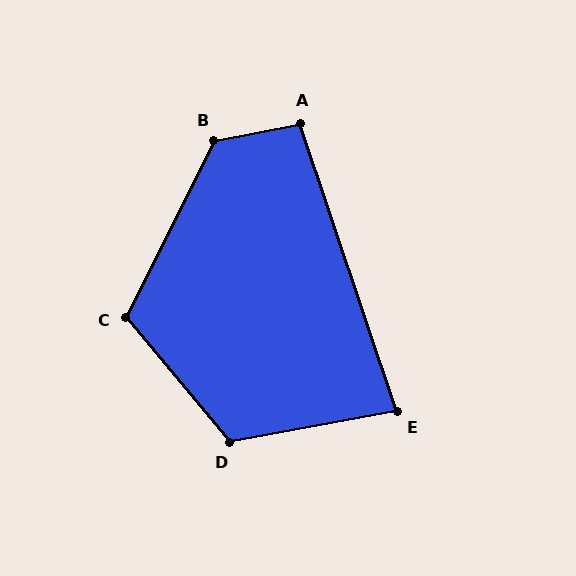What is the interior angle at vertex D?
Approximately 119 degrees (obtuse).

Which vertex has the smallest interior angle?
E, at approximately 82 degrees.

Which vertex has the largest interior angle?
B, at approximately 128 degrees.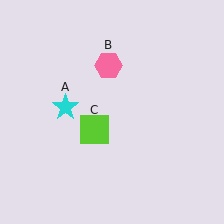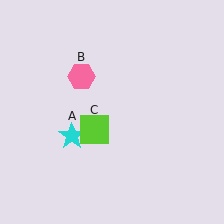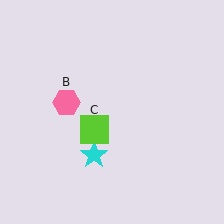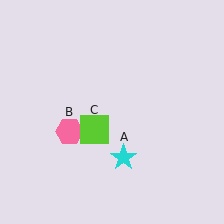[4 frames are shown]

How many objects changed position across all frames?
2 objects changed position: cyan star (object A), pink hexagon (object B).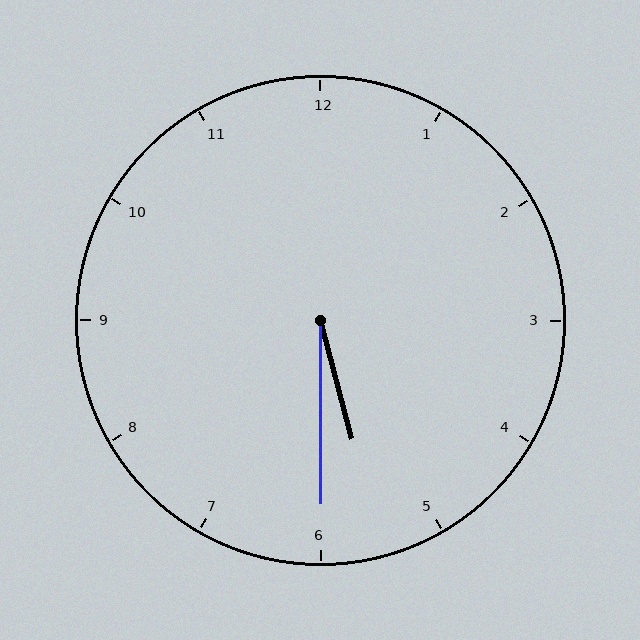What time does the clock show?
5:30.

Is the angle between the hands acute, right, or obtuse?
It is acute.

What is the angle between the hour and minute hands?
Approximately 15 degrees.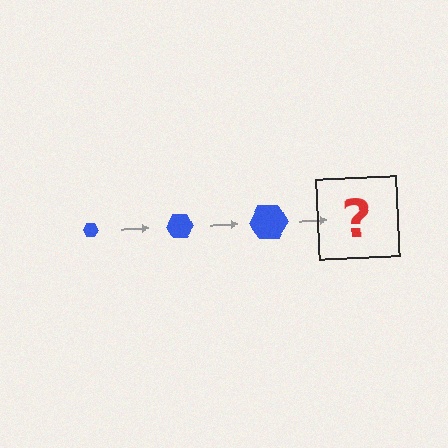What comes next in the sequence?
The next element should be a blue hexagon, larger than the previous one.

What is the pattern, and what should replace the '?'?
The pattern is that the hexagon gets progressively larger each step. The '?' should be a blue hexagon, larger than the previous one.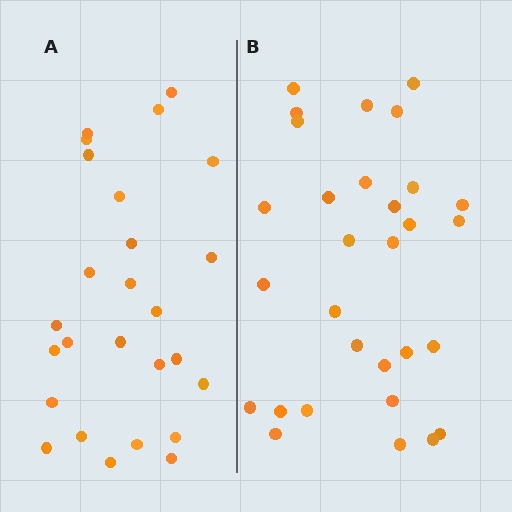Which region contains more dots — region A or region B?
Region B (the right region) has more dots.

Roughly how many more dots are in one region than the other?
Region B has about 4 more dots than region A.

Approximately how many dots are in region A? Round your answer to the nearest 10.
About 30 dots. (The exact count is 26, which rounds to 30.)